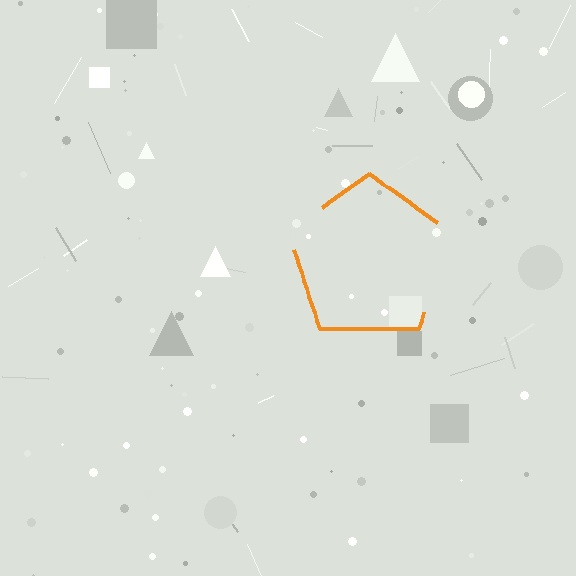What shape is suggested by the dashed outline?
The dashed outline suggests a pentagon.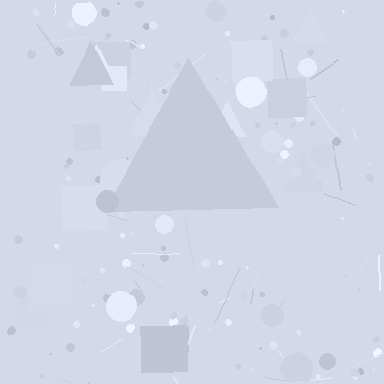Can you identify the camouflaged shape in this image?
The camouflaged shape is a triangle.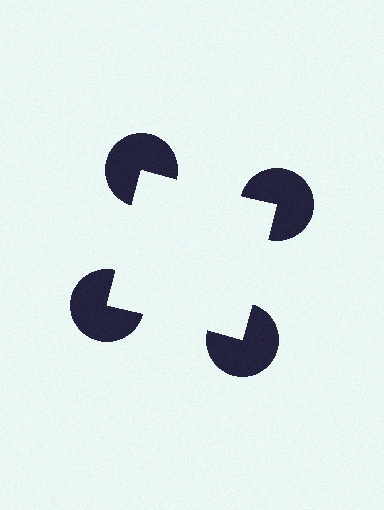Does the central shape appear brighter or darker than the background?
It typically appears slightly brighter than the background, even though no actual brightness change is drawn.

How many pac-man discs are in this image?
There are 4 — one at each vertex of the illusory square.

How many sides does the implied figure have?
4 sides.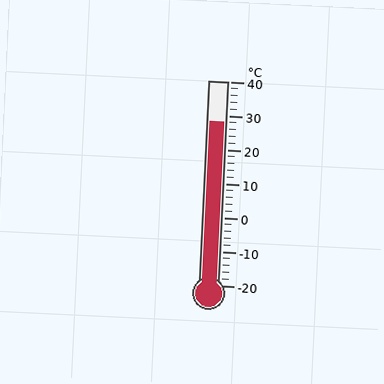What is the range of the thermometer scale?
The thermometer scale ranges from -20°C to 40°C.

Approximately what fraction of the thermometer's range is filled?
The thermometer is filled to approximately 80% of its range.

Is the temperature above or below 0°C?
The temperature is above 0°C.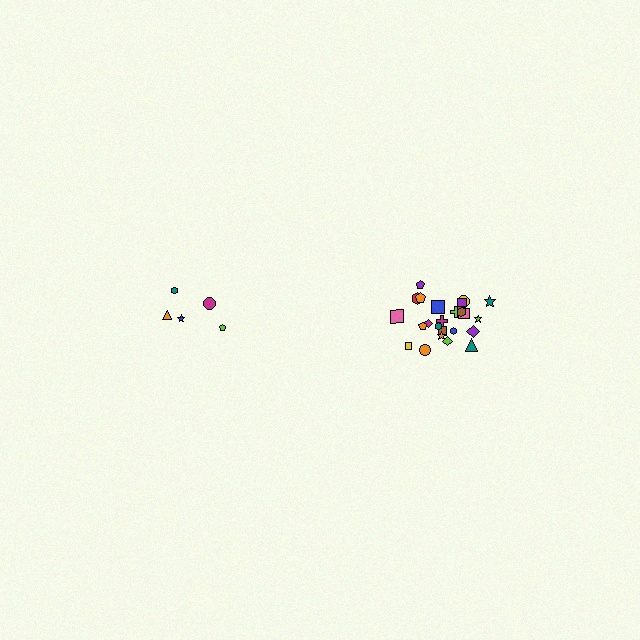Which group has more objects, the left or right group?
The right group.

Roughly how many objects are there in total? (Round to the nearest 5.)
Roughly 30 objects in total.